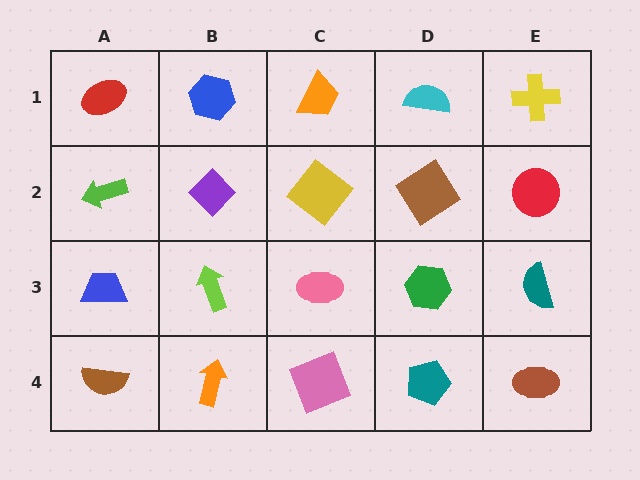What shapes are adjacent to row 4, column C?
A pink ellipse (row 3, column C), an orange arrow (row 4, column B), a teal pentagon (row 4, column D).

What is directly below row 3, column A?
A brown semicircle.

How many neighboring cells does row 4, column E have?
2.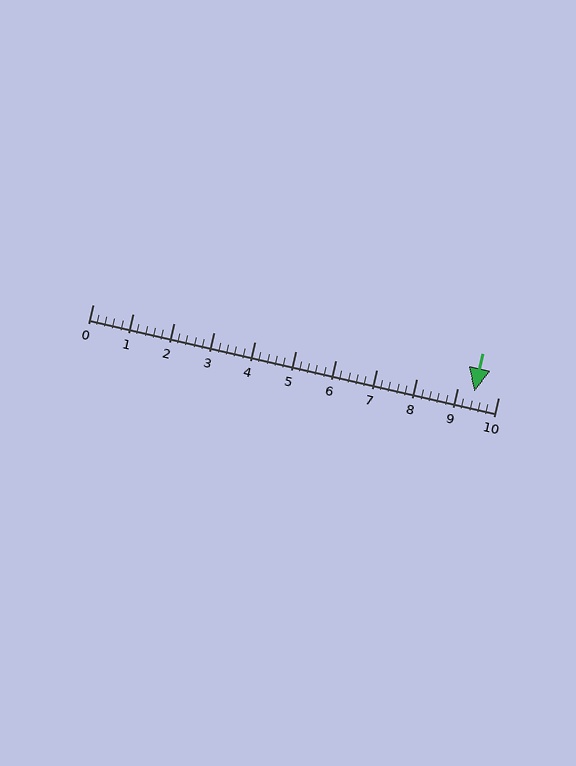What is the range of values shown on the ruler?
The ruler shows values from 0 to 10.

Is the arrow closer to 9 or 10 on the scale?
The arrow is closer to 9.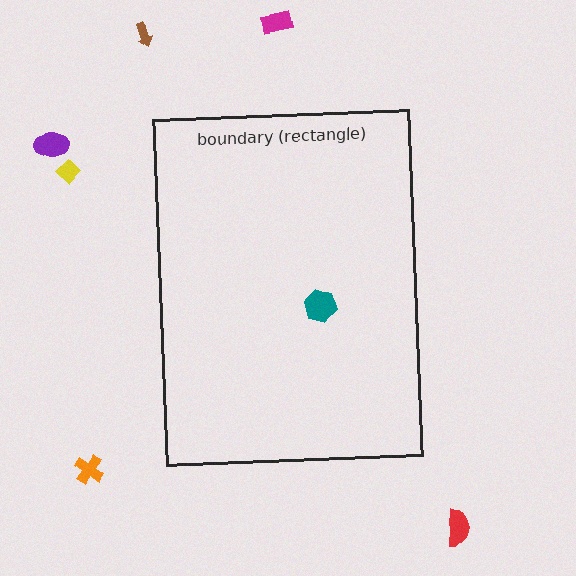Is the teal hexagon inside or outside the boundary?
Inside.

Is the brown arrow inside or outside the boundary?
Outside.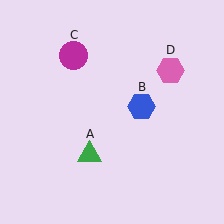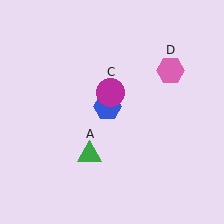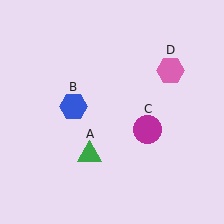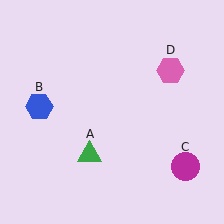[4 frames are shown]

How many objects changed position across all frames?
2 objects changed position: blue hexagon (object B), magenta circle (object C).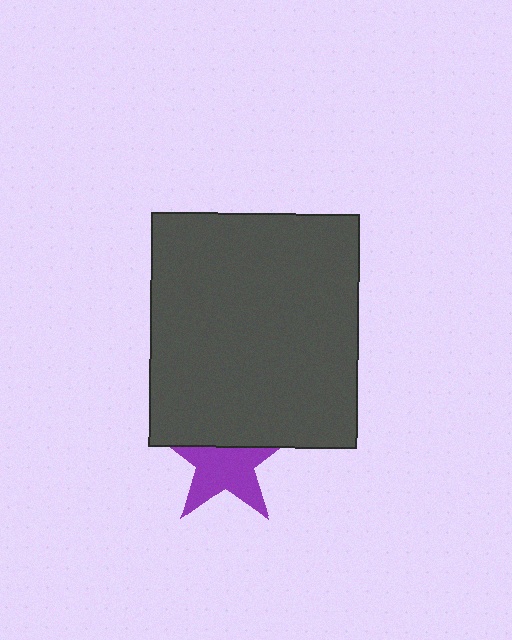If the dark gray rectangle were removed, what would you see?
You would see the complete purple star.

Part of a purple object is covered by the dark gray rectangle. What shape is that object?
It is a star.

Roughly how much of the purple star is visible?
About half of it is visible (roughly 63%).